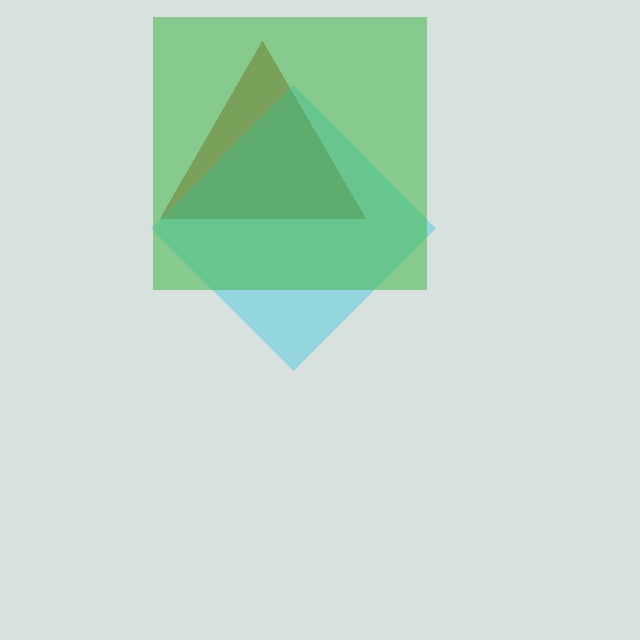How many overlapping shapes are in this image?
There are 3 overlapping shapes in the image.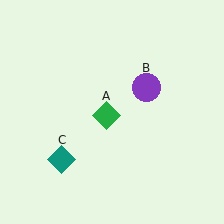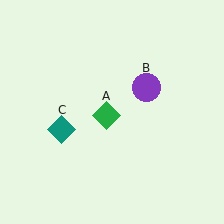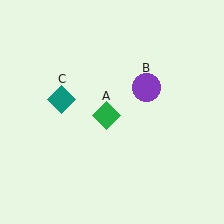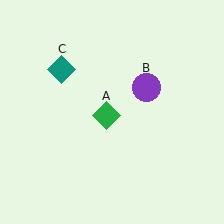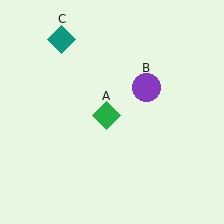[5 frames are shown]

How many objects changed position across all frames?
1 object changed position: teal diamond (object C).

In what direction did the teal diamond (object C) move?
The teal diamond (object C) moved up.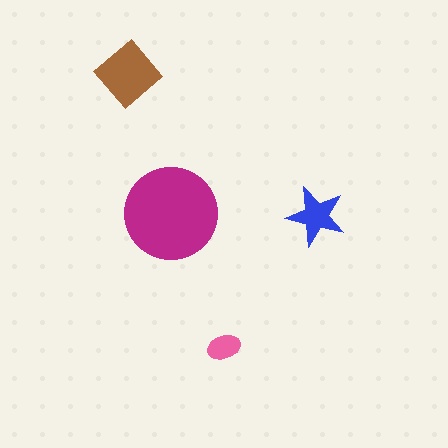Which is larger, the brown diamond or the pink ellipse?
The brown diamond.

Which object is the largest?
The magenta circle.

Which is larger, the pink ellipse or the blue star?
The blue star.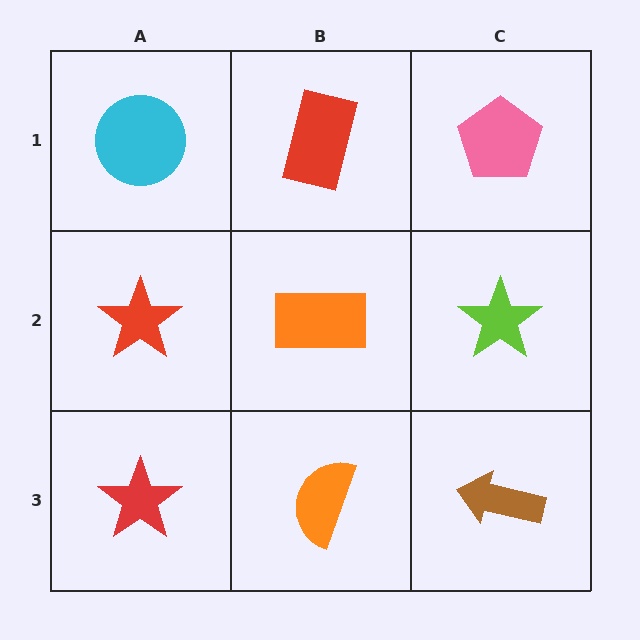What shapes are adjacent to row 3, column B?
An orange rectangle (row 2, column B), a red star (row 3, column A), a brown arrow (row 3, column C).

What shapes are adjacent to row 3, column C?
A lime star (row 2, column C), an orange semicircle (row 3, column B).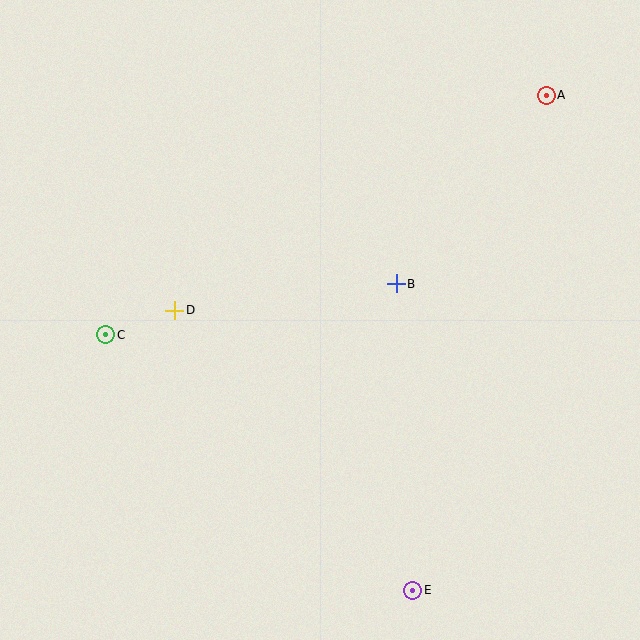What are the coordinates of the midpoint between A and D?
The midpoint between A and D is at (361, 203).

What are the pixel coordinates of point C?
Point C is at (106, 335).